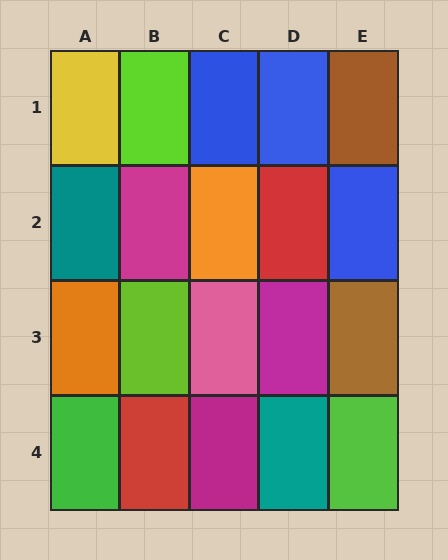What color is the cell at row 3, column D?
Magenta.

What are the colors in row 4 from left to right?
Green, red, magenta, teal, lime.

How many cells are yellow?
1 cell is yellow.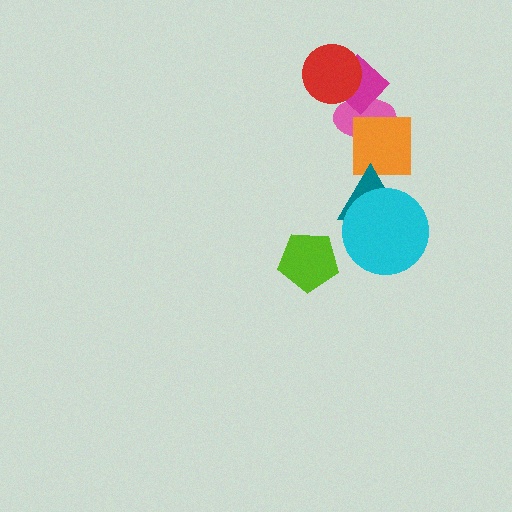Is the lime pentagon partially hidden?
No, no other shape covers it.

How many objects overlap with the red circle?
2 objects overlap with the red circle.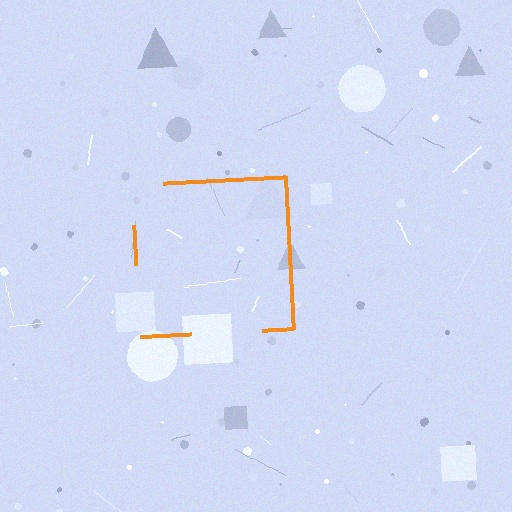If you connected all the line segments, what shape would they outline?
They would outline a square.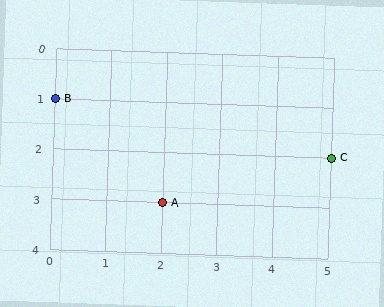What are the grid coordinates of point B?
Point B is at grid coordinates (0, 1).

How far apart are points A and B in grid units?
Points A and B are 2 columns and 2 rows apart (about 2.8 grid units diagonally).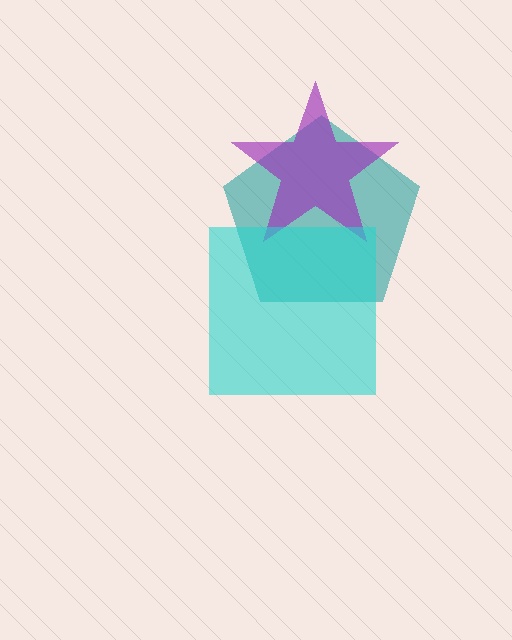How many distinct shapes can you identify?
There are 3 distinct shapes: a teal pentagon, a purple star, a cyan square.